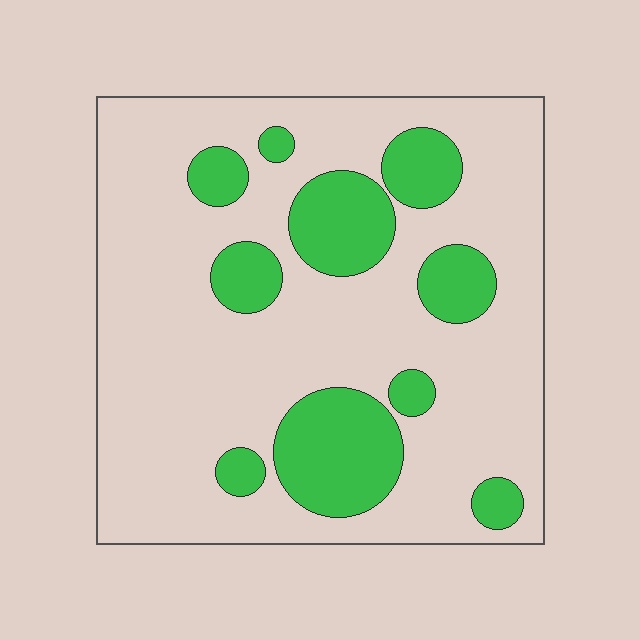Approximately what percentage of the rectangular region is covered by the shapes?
Approximately 25%.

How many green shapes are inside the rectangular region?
10.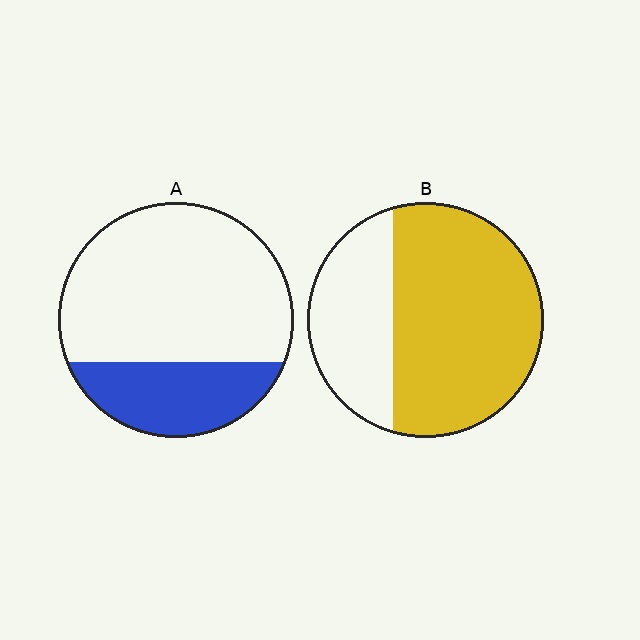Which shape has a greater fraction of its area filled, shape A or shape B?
Shape B.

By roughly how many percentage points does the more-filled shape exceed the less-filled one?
By roughly 40 percentage points (B over A).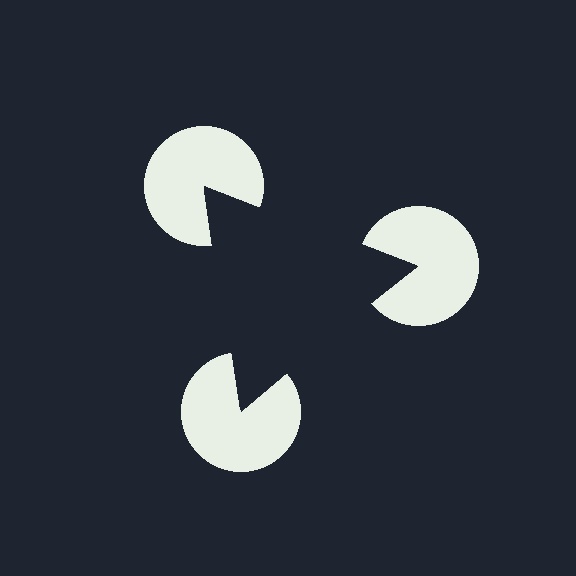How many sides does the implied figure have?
3 sides.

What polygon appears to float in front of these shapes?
An illusory triangle — its edges are inferred from the aligned wedge cuts in the pac-man discs, not physically drawn.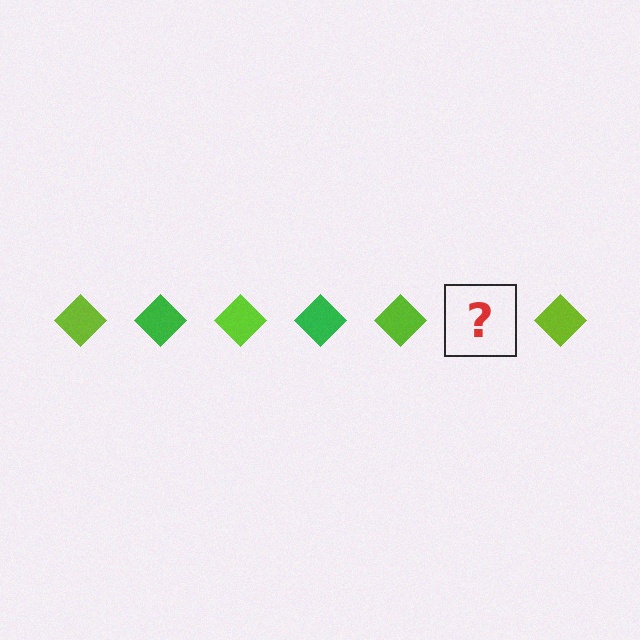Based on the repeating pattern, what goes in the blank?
The blank should be a green diamond.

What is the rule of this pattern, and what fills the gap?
The rule is that the pattern cycles through lime, green diamonds. The gap should be filled with a green diamond.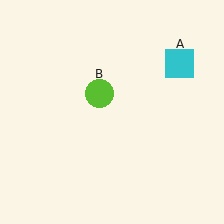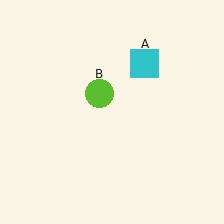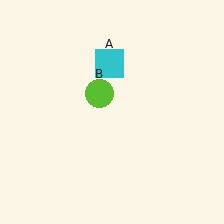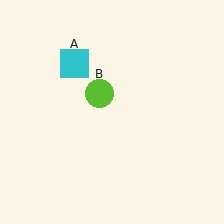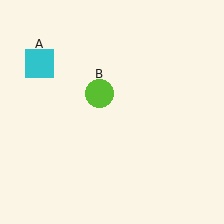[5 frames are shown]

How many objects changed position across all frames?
1 object changed position: cyan square (object A).